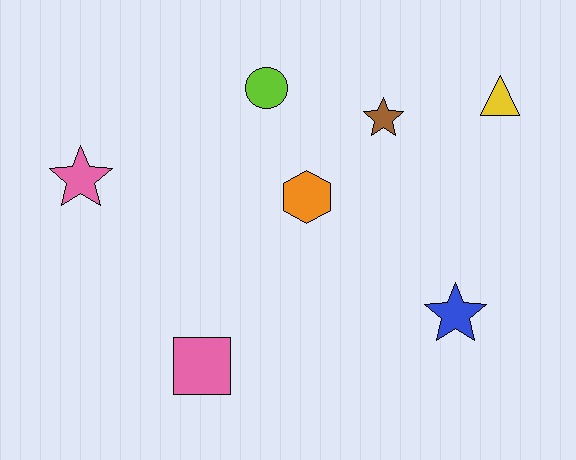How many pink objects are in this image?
There are 2 pink objects.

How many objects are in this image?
There are 7 objects.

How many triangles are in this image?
There is 1 triangle.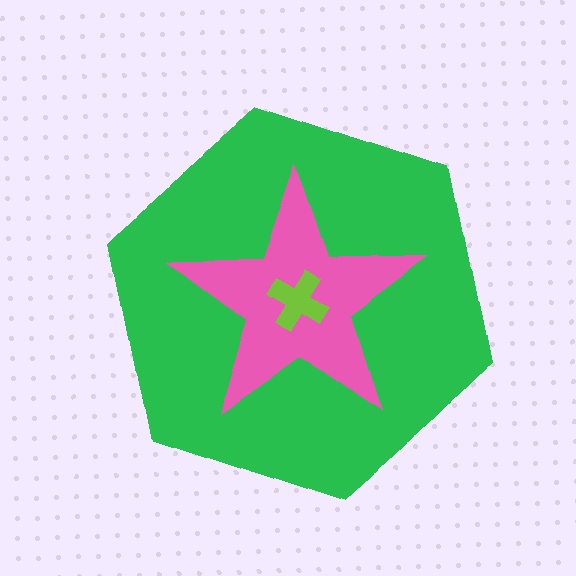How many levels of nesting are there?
3.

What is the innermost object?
The lime cross.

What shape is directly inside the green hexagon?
The pink star.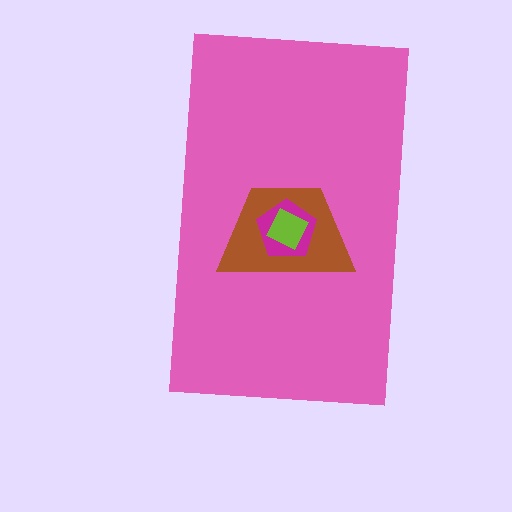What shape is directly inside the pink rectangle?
The brown trapezoid.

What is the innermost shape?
The lime diamond.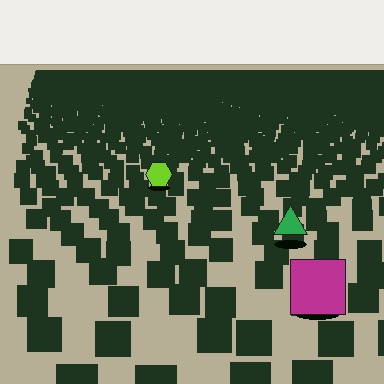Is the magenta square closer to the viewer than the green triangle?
Yes. The magenta square is closer — you can tell from the texture gradient: the ground texture is coarser near it.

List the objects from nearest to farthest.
From nearest to farthest: the magenta square, the green triangle, the lime hexagon.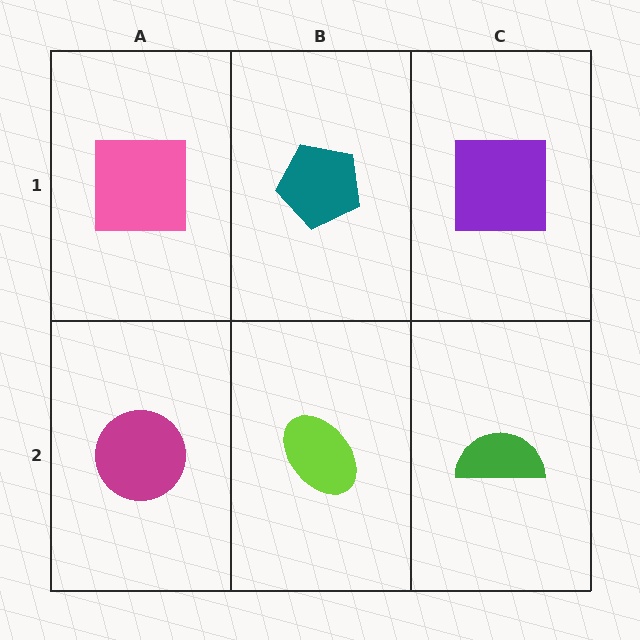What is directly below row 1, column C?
A green semicircle.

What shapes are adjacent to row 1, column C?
A green semicircle (row 2, column C), a teal pentagon (row 1, column B).